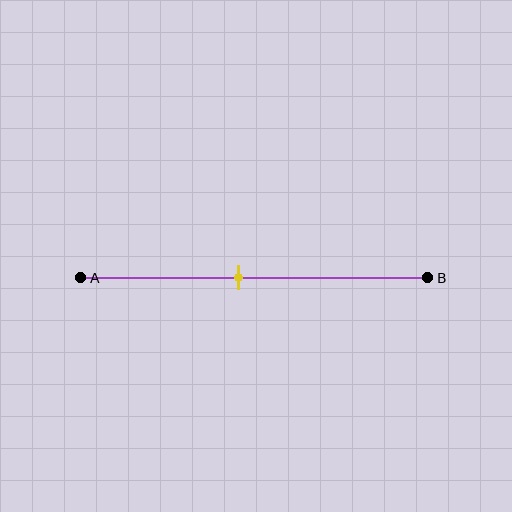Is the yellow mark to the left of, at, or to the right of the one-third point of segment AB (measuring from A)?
The yellow mark is to the right of the one-third point of segment AB.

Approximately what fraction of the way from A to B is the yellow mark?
The yellow mark is approximately 45% of the way from A to B.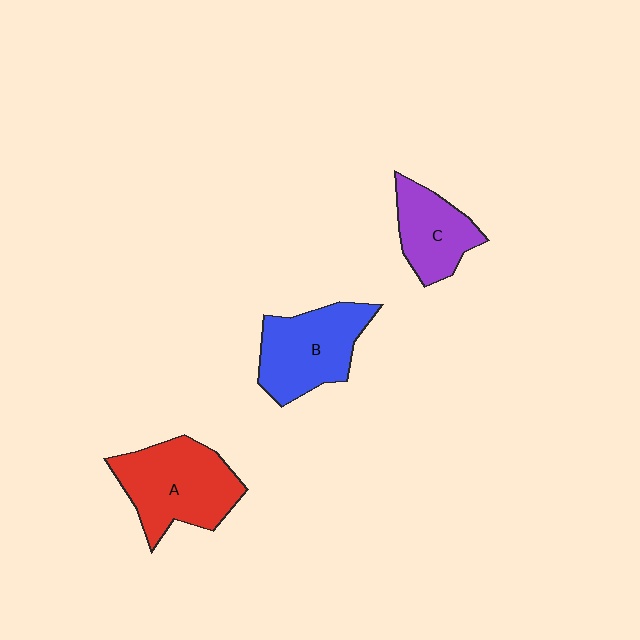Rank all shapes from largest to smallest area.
From largest to smallest: A (red), B (blue), C (purple).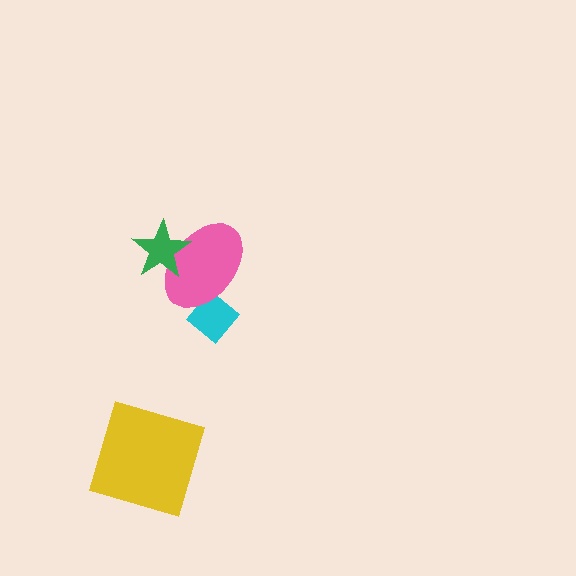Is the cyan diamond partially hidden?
Yes, it is partially covered by another shape.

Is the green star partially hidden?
No, no other shape covers it.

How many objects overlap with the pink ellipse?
2 objects overlap with the pink ellipse.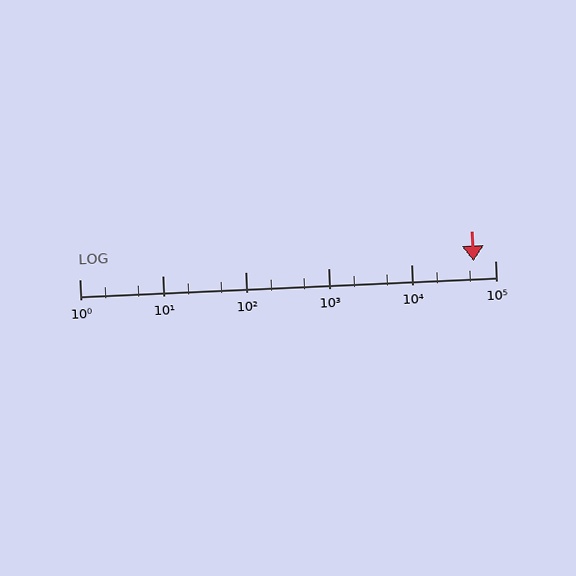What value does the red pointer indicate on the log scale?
The pointer indicates approximately 55000.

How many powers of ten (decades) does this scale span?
The scale spans 5 decades, from 1 to 100000.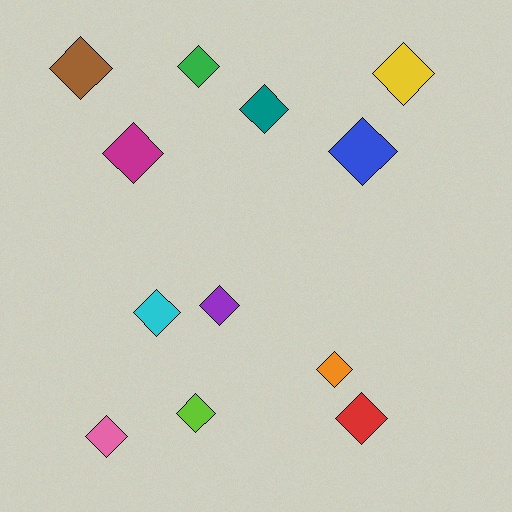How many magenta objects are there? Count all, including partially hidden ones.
There is 1 magenta object.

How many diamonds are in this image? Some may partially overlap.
There are 12 diamonds.